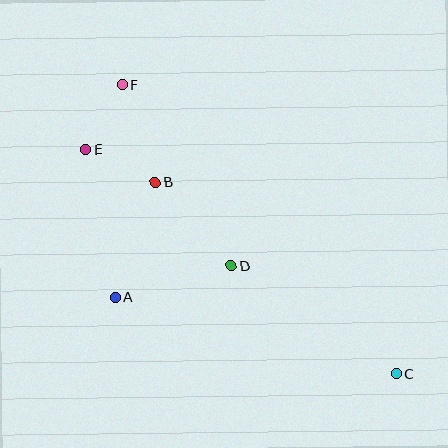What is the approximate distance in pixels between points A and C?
The distance between A and C is approximately 291 pixels.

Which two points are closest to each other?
Points E and F are closest to each other.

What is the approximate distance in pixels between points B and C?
The distance between B and C is approximately 308 pixels.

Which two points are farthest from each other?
Points C and F are farthest from each other.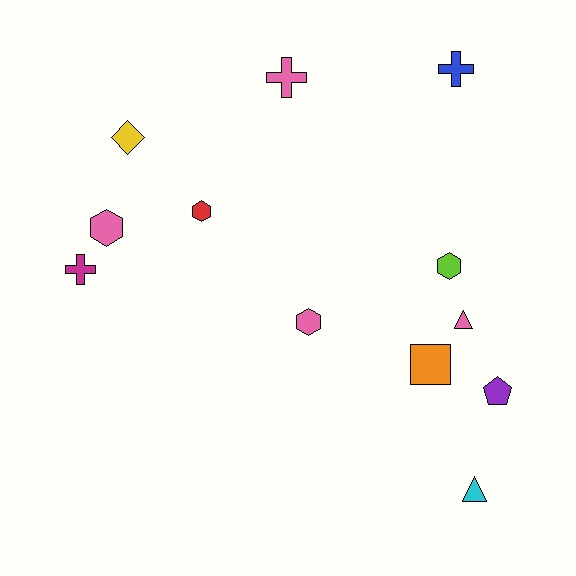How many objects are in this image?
There are 12 objects.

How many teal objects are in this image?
There are no teal objects.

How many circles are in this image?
There are no circles.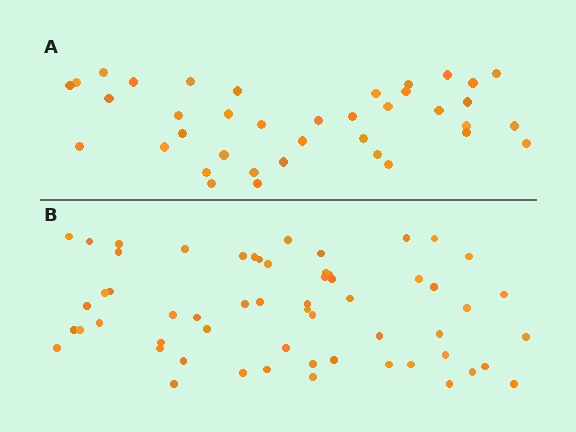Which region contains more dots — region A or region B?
Region B (the bottom region) has more dots.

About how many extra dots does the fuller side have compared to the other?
Region B has approximately 20 more dots than region A.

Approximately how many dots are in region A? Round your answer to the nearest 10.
About 40 dots. (The exact count is 38, which rounds to 40.)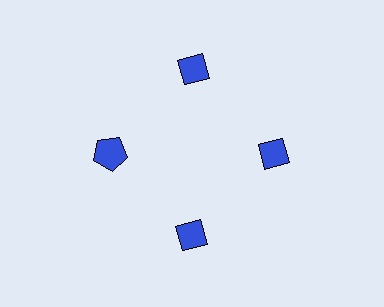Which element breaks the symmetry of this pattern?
The blue pentagon at roughly the 9 o'clock position breaks the symmetry. All other shapes are blue diamonds.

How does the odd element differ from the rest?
It has a different shape: pentagon instead of diamond.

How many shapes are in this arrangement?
There are 4 shapes arranged in a ring pattern.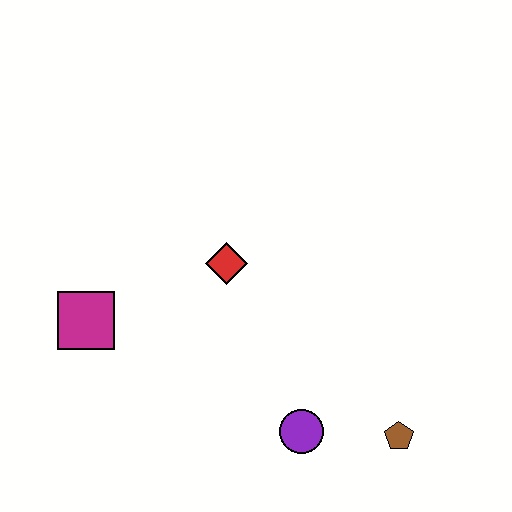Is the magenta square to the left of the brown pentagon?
Yes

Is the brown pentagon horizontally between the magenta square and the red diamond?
No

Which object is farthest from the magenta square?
The brown pentagon is farthest from the magenta square.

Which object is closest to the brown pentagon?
The purple circle is closest to the brown pentagon.